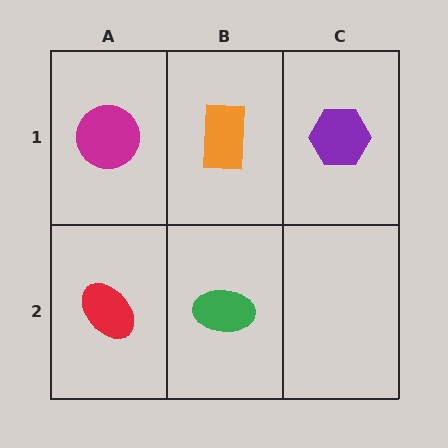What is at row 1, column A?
A magenta circle.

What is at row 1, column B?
An orange rectangle.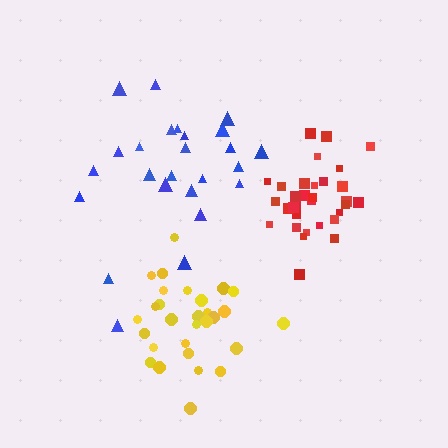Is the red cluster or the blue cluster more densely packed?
Red.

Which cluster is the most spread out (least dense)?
Blue.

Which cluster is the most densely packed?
Red.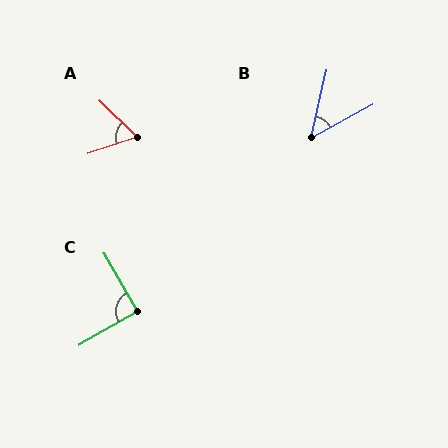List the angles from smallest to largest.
B (48°), A (63°), C (89°).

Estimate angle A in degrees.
Approximately 63 degrees.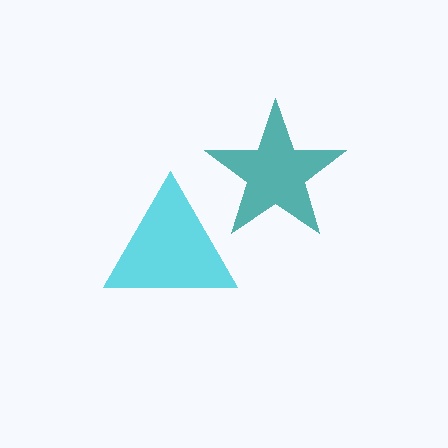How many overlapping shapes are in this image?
There are 2 overlapping shapes in the image.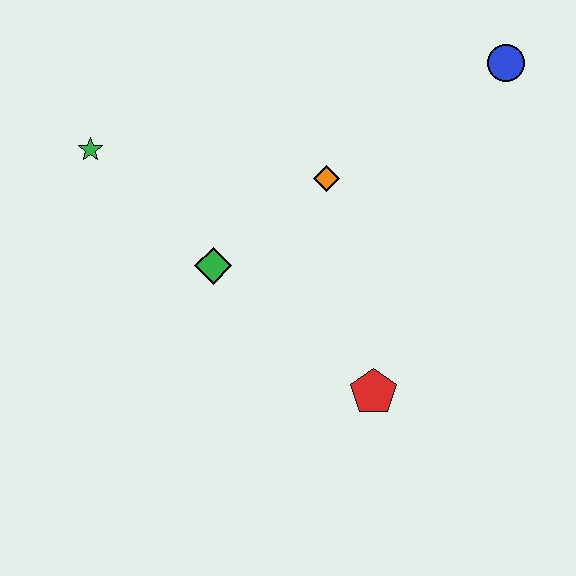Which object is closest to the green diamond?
The orange diamond is closest to the green diamond.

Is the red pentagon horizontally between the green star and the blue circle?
Yes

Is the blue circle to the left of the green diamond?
No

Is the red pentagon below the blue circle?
Yes